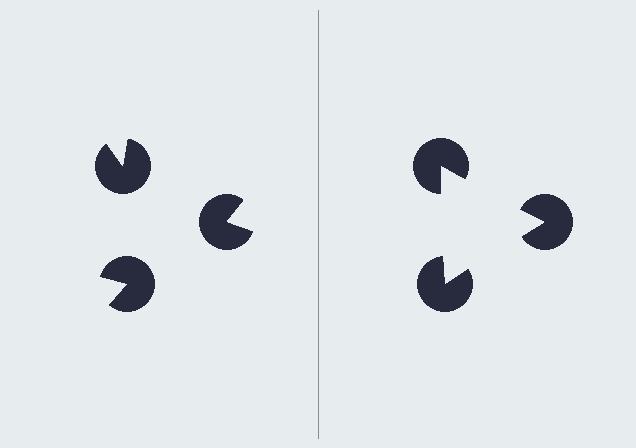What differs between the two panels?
The pac-man discs are positioned identically on both sides; only the wedge orientations differ. On the right they align to a triangle; on the left they are misaligned.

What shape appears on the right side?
An illusory triangle.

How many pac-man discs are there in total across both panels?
6 — 3 on each side.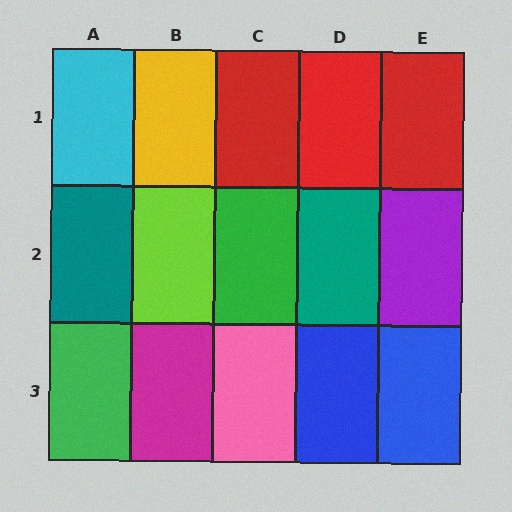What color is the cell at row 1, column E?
Red.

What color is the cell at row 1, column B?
Yellow.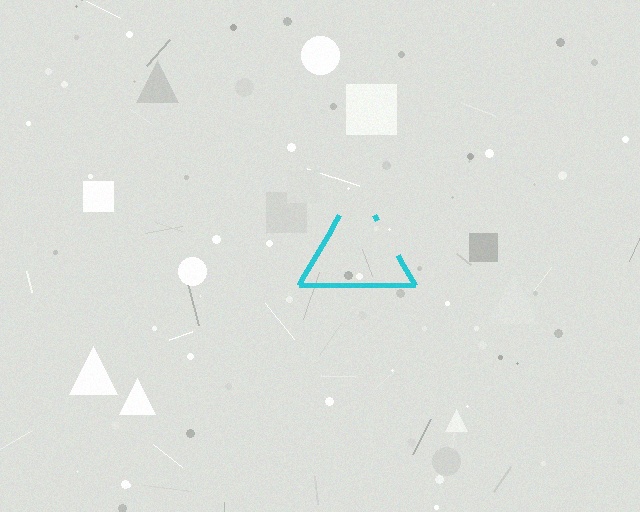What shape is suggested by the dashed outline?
The dashed outline suggests a triangle.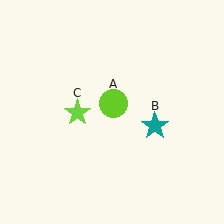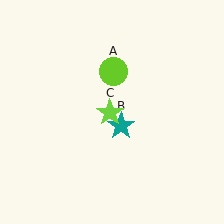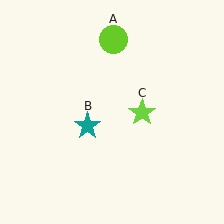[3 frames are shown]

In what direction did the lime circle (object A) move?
The lime circle (object A) moved up.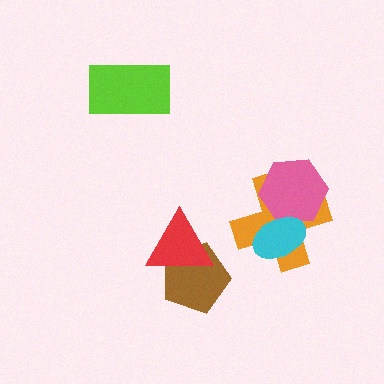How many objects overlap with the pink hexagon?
2 objects overlap with the pink hexagon.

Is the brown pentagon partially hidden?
Yes, it is partially covered by another shape.